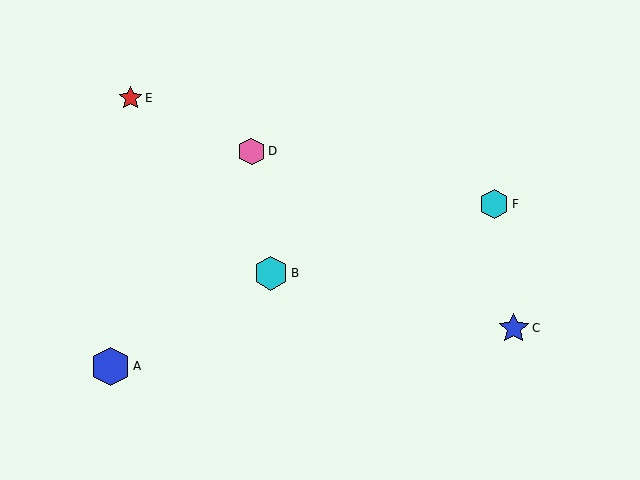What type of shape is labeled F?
Shape F is a cyan hexagon.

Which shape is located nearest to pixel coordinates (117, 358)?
The blue hexagon (labeled A) at (110, 366) is nearest to that location.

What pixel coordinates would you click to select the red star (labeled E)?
Click at (131, 98) to select the red star E.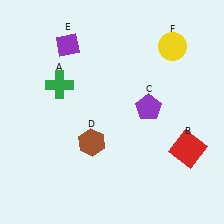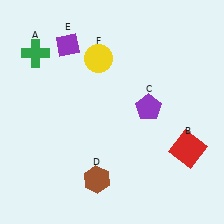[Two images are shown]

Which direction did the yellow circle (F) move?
The yellow circle (F) moved left.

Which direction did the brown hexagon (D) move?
The brown hexagon (D) moved down.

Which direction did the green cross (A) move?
The green cross (A) moved up.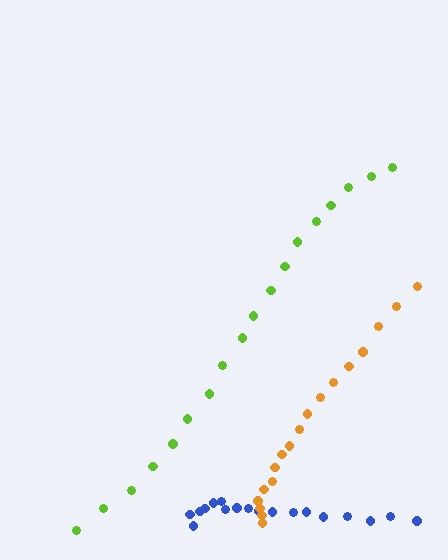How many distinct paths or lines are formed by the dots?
There are 3 distinct paths.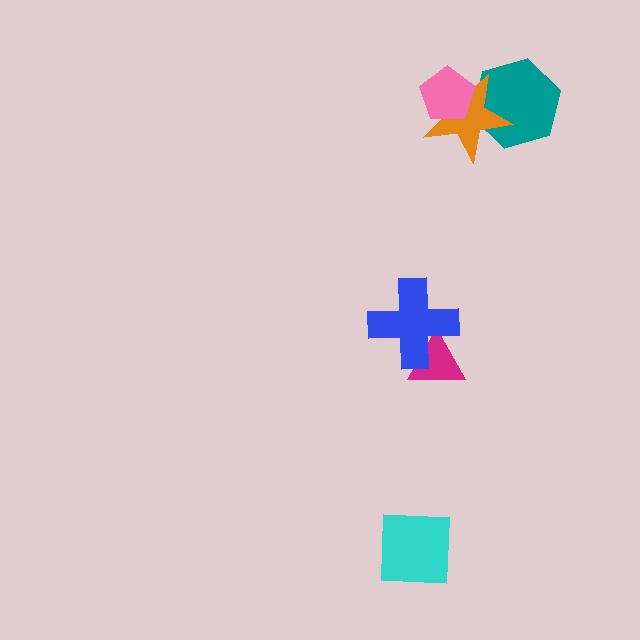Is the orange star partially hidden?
Yes, it is partially covered by another shape.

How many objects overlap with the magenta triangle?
1 object overlaps with the magenta triangle.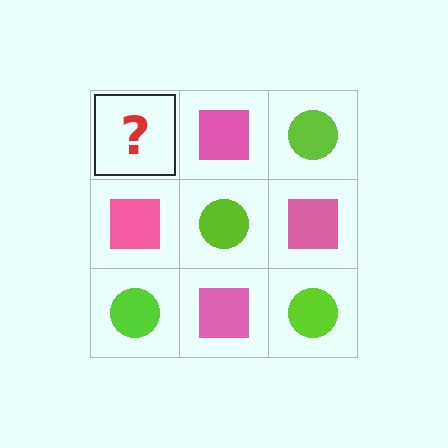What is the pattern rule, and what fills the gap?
The rule is that it alternates lime circle and pink square in a checkerboard pattern. The gap should be filled with a lime circle.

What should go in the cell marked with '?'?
The missing cell should contain a lime circle.